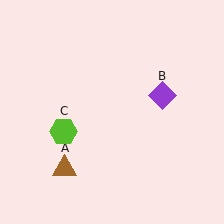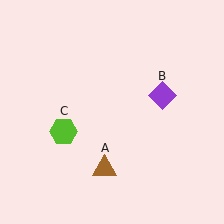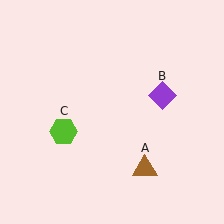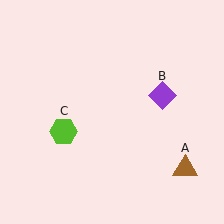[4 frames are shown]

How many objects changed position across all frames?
1 object changed position: brown triangle (object A).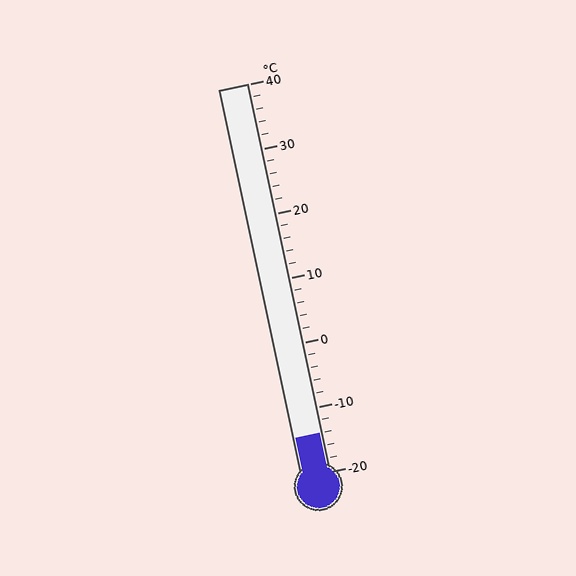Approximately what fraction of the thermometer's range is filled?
The thermometer is filled to approximately 10% of its range.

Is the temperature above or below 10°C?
The temperature is below 10°C.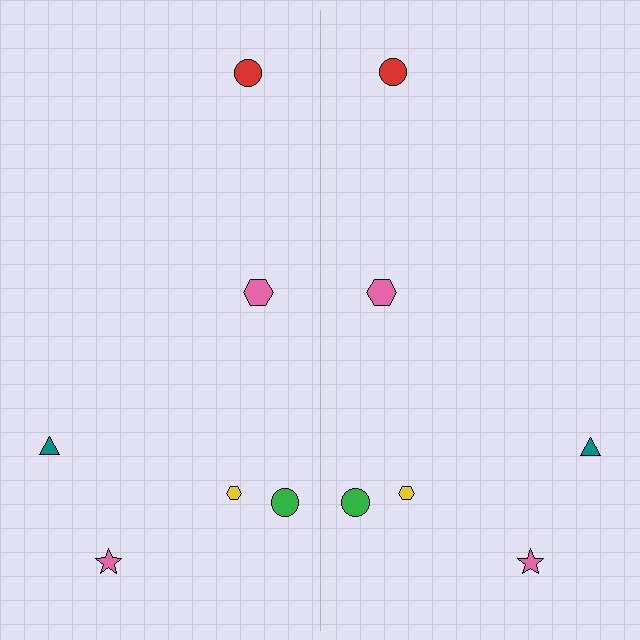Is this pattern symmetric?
Yes, this pattern has bilateral (reflection) symmetry.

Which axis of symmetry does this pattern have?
The pattern has a vertical axis of symmetry running through the center of the image.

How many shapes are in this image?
There are 12 shapes in this image.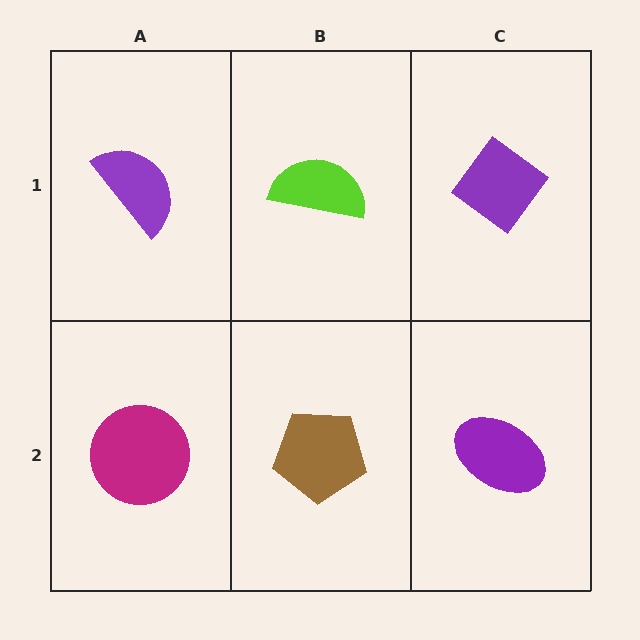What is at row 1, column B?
A lime semicircle.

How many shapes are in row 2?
3 shapes.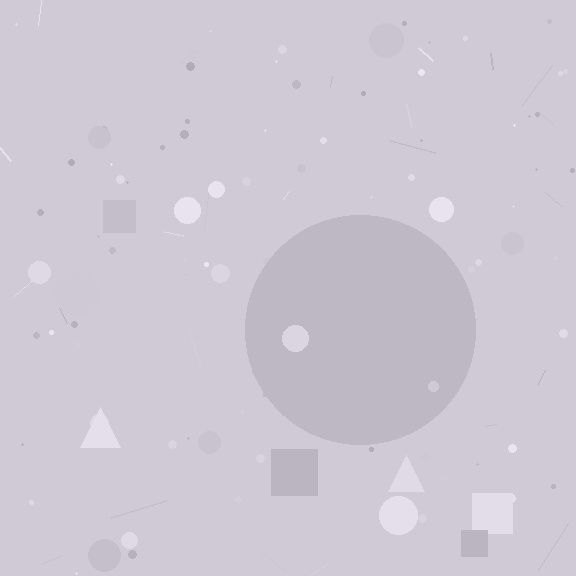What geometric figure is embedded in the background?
A circle is embedded in the background.